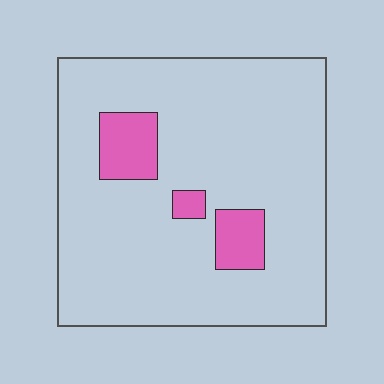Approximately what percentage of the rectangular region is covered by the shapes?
Approximately 10%.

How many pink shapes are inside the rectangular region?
3.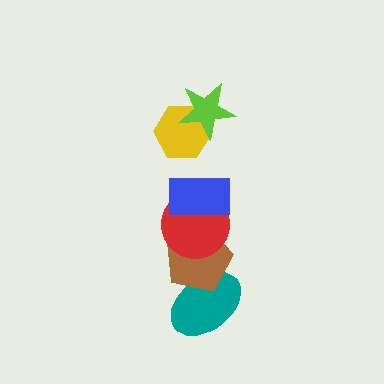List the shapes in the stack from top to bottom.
From top to bottom: the lime star, the yellow hexagon, the blue rectangle, the red circle, the brown pentagon, the teal ellipse.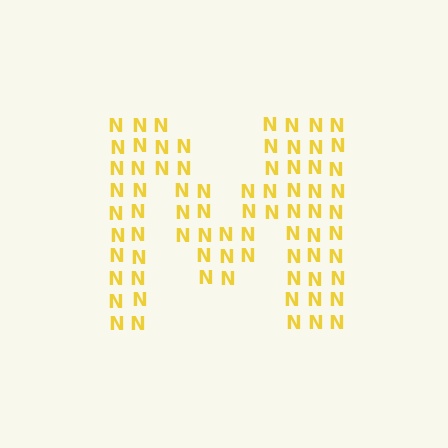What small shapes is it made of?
It is made of small letter N's.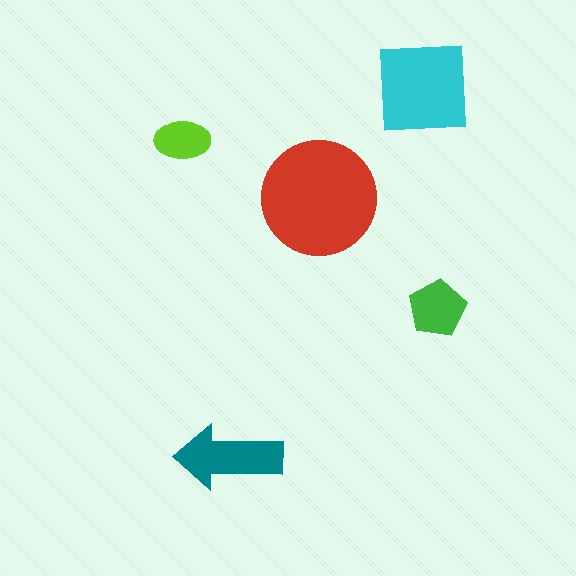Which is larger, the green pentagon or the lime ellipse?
The green pentagon.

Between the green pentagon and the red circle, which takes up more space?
The red circle.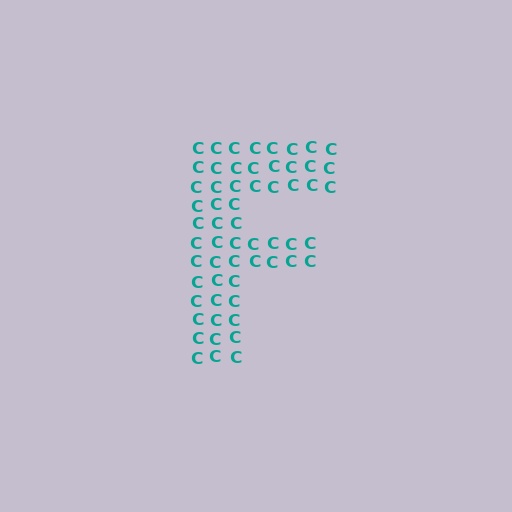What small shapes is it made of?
It is made of small letter C's.